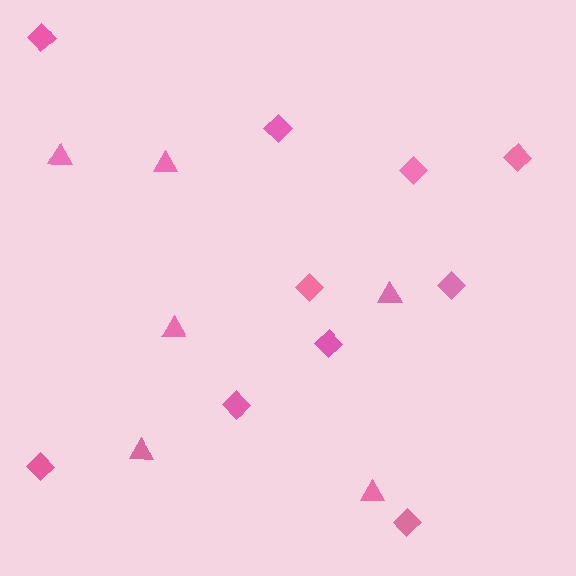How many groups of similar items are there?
There are 2 groups: one group of triangles (6) and one group of diamonds (10).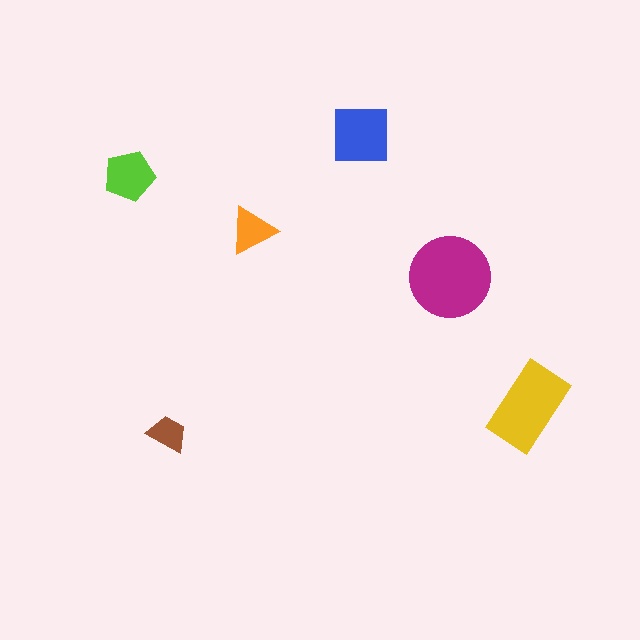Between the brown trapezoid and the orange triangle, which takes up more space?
The orange triangle.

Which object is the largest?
The magenta circle.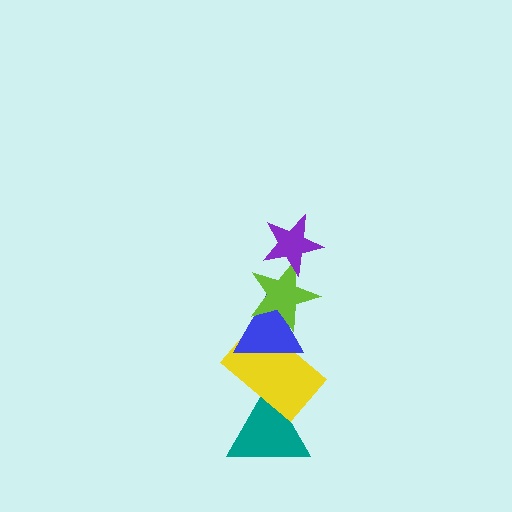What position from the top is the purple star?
The purple star is 1st from the top.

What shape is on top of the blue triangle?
The lime star is on top of the blue triangle.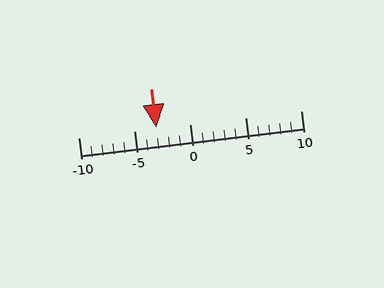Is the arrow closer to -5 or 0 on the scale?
The arrow is closer to -5.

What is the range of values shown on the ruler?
The ruler shows values from -10 to 10.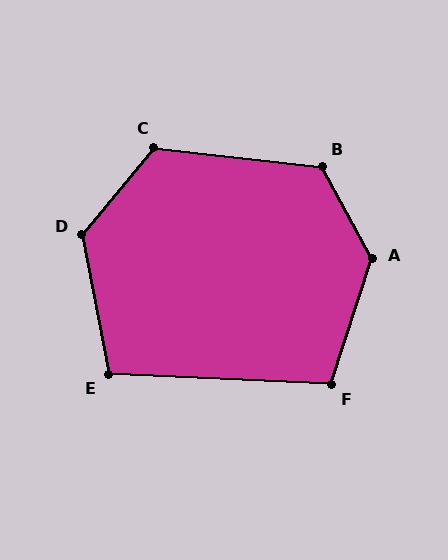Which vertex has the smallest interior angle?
E, at approximately 103 degrees.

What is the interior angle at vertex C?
Approximately 123 degrees (obtuse).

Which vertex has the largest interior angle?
A, at approximately 133 degrees.